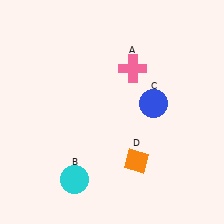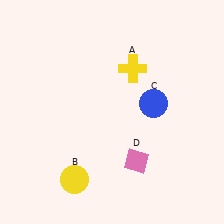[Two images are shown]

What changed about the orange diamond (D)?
In Image 1, D is orange. In Image 2, it changed to pink.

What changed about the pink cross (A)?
In Image 1, A is pink. In Image 2, it changed to yellow.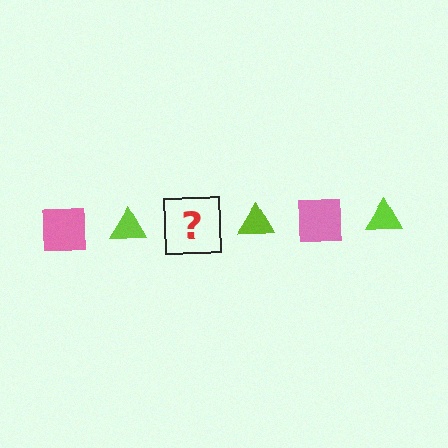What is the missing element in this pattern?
The missing element is a pink square.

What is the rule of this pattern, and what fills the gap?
The rule is that the pattern alternates between pink square and lime triangle. The gap should be filled with a pink square.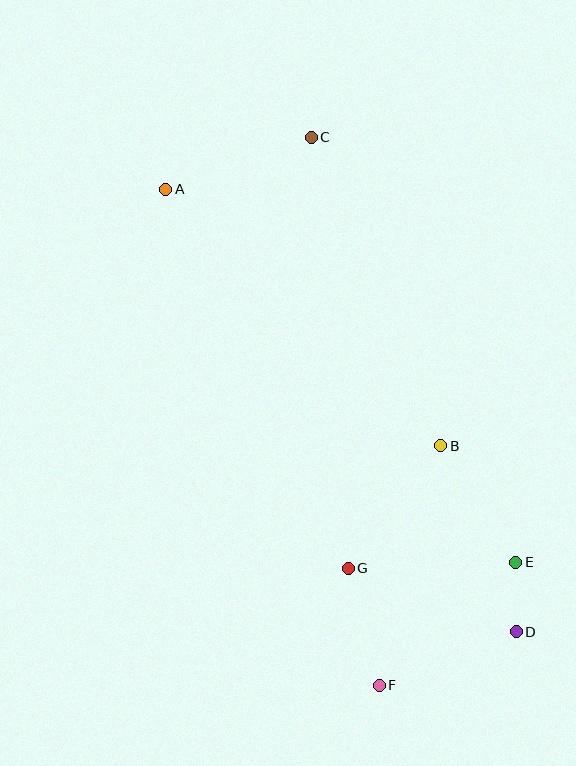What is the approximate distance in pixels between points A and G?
The distance between A and G is approximately 421 pixels.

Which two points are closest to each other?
Points D and E are closest to each other.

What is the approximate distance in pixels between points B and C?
The distance between B and C is approximately 335 pixels.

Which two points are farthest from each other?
Points A and D are farthest from each other.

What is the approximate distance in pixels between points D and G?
The distance between D and G is approximately 179 pixels.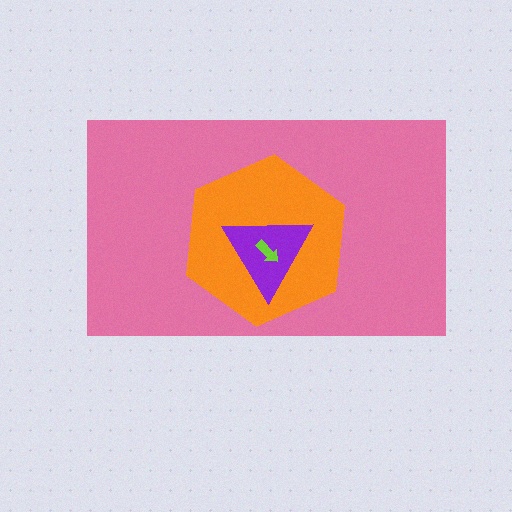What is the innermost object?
The lime arrow.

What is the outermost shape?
The pink rectangle.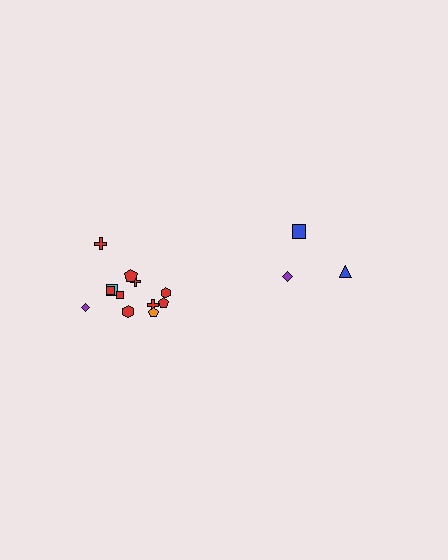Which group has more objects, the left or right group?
The left group.